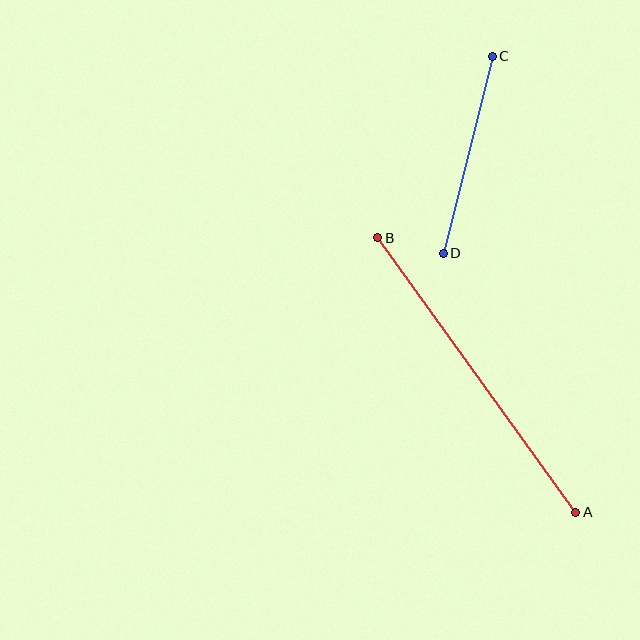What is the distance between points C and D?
The distance is approximately 203 pixels.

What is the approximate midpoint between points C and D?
The midpoint is at approximately (468, 155) pixels.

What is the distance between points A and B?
The distance is approximately 338 pixels.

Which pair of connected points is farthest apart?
Points A and B are farthest apart.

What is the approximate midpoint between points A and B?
The midpoint is at approximately (477, 375) pixels.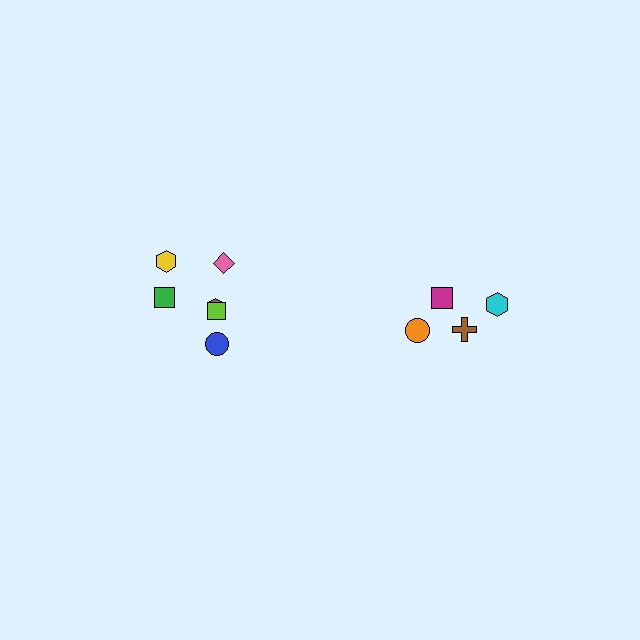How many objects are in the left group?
There are 6 objects.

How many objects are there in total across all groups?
There are 10 objects.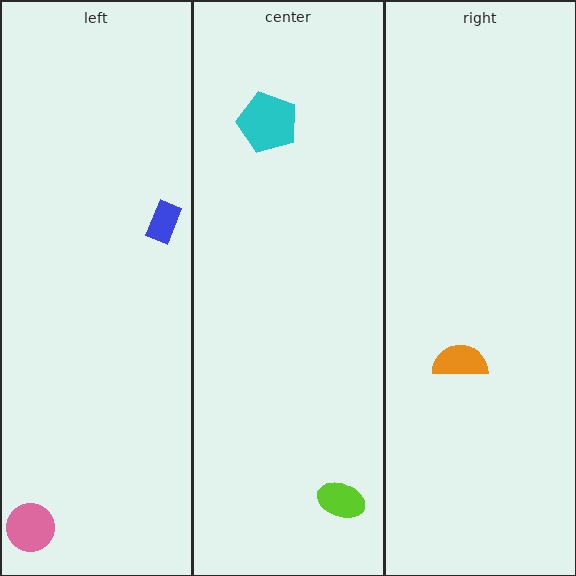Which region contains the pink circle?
The left region.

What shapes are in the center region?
The cyan pentagon, the lime ellipse.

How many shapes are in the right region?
1.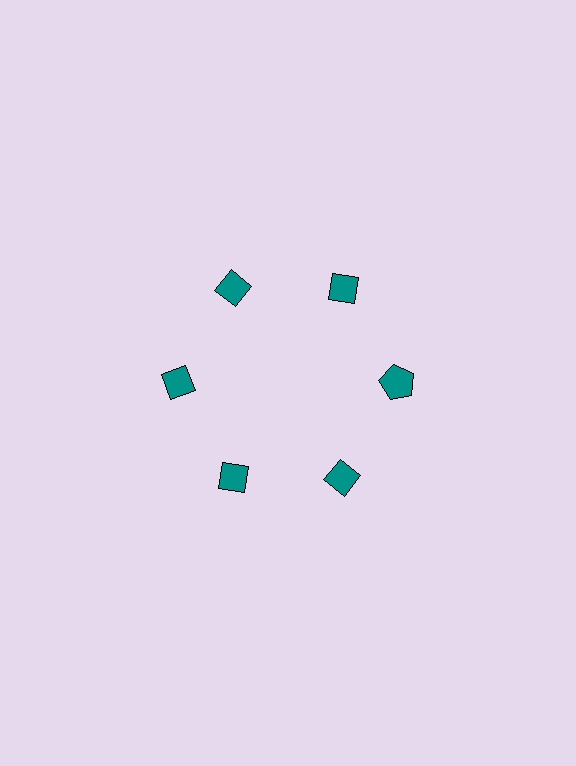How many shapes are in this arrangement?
There are 6 shapes arranged in a ring pattern.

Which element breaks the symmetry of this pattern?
The teal pentagon at roughly the 3 o'clock position breaks the symmetry. All other shapes are teal diamonds.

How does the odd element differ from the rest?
It has a different shape: pentagon instead of diamond.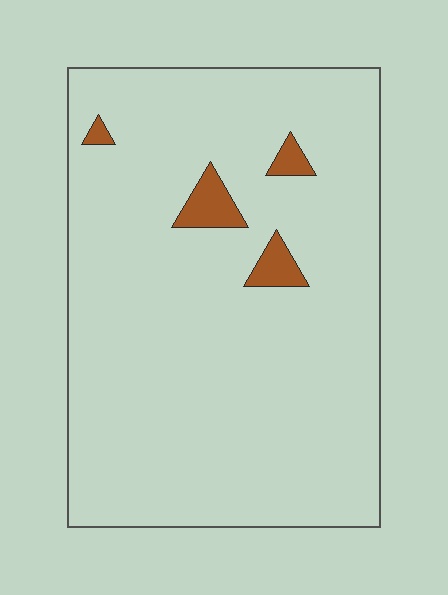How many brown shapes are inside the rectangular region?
4.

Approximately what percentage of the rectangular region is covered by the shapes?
Approximately 5%.